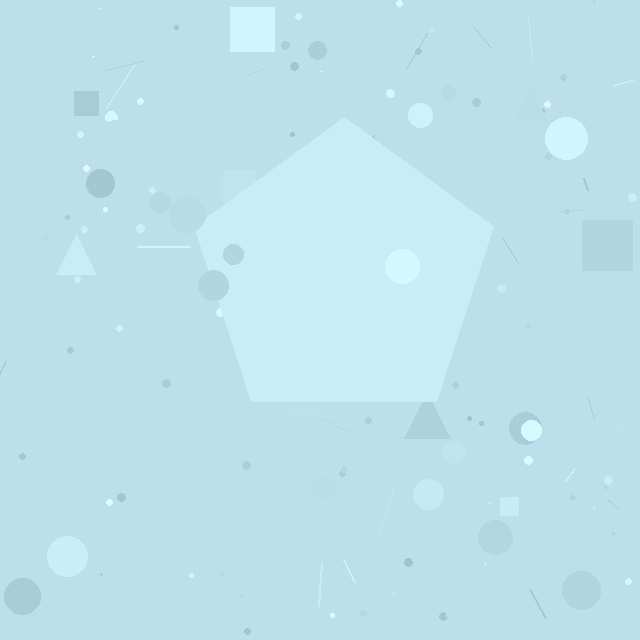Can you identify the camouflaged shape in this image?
The camouflaged shape is a pentagon.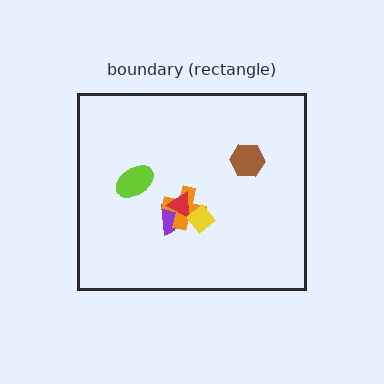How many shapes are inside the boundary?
6 inside, 0 outside.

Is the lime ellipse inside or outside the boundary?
Inside.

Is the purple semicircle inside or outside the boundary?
Inside.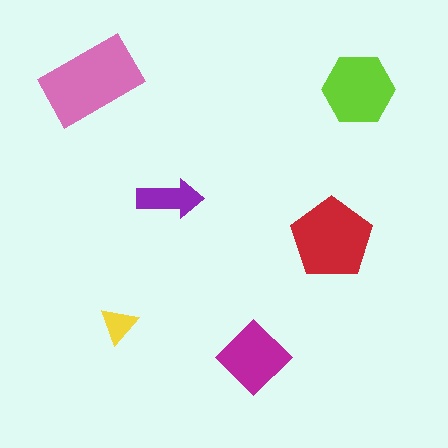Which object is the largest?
The pink rectangle.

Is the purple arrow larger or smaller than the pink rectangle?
Smaller.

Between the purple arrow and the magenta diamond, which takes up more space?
The magenta diamond.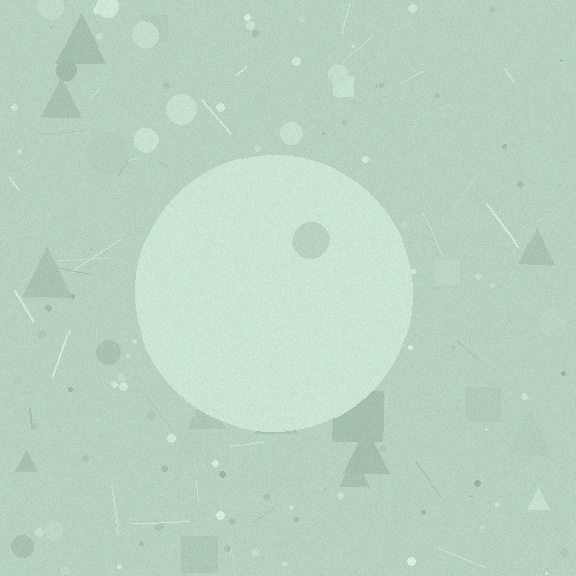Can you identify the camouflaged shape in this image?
The camouflaged shape is a circle.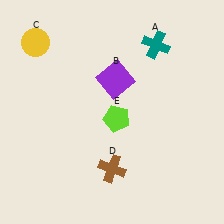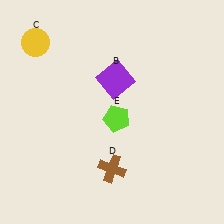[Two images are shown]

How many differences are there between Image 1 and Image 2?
There is 1 difference between the two images.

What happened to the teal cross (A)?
The teal cross (A) was removed in Image 2. It was in the top-right area of Image 1.